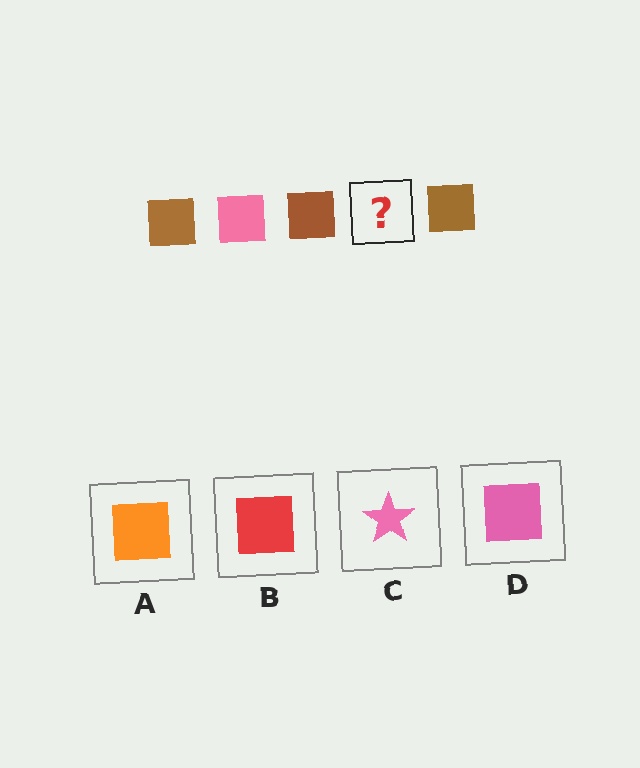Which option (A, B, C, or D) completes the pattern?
D.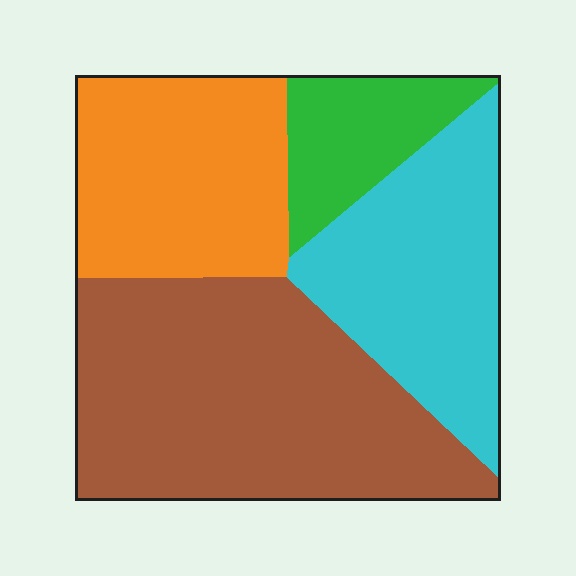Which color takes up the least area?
Green, at roughly 10%.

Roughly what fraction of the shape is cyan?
Cyan takes up between a sixth and a third of the shape.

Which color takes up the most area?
Brown, at roughly 40%.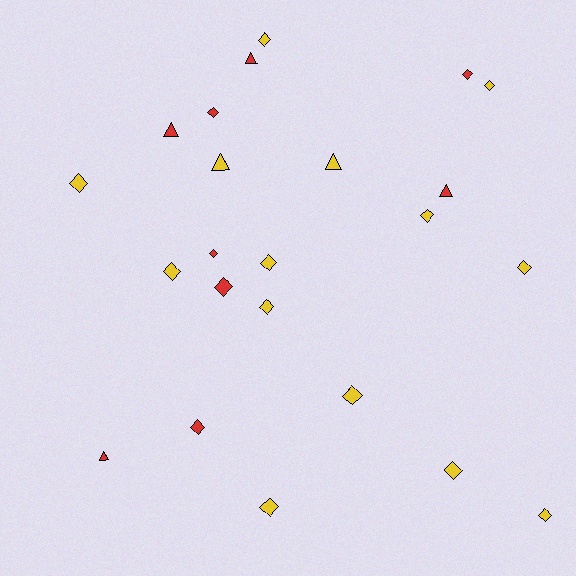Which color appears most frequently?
Yellow, with 14 objects.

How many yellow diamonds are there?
There are 12 yellow diamonds.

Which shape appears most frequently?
Diamond, with 17 objects.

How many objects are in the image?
There are 23 objects.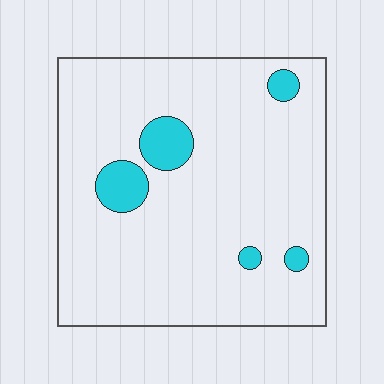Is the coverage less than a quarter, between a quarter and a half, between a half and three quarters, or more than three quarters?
Less than a quarter.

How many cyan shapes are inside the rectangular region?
5.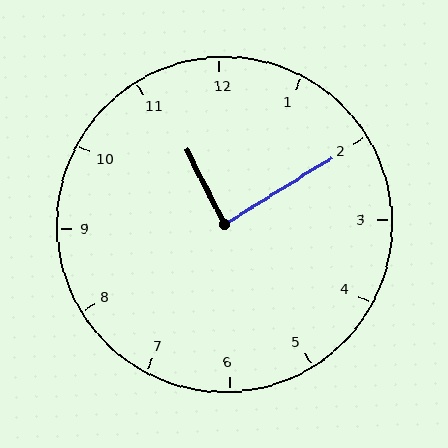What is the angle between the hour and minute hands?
Approximately 85 degrees.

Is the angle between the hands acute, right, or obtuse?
It is right.